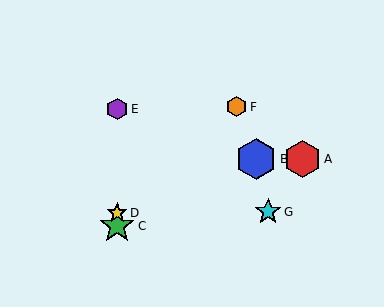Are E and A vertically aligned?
No, E is at x≈117 and A is at x≈302.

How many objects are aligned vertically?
3 objects (C, D, E) are aligned vertically.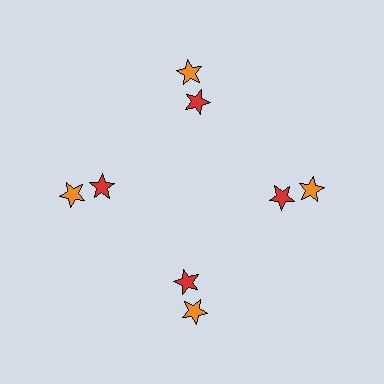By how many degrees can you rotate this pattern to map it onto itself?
The pattern maps onto itself every 90 degrees of rotation.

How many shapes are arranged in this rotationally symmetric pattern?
There are 8 shapes, arranged in 4 groups of 2.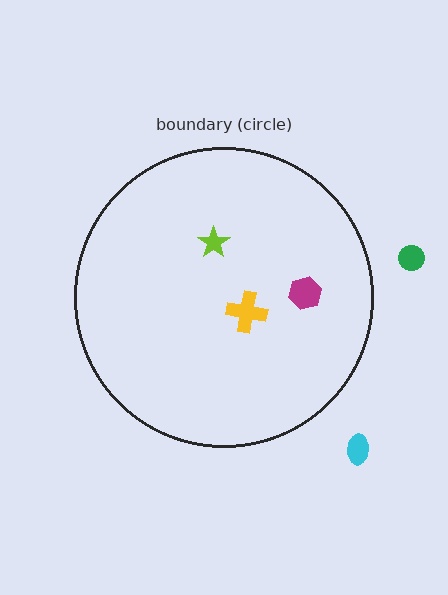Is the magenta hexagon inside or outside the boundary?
Inside.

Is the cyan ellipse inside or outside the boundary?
Outside.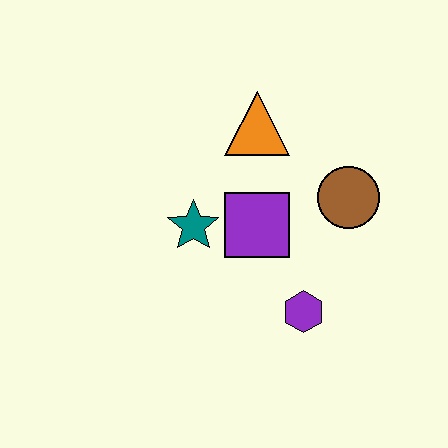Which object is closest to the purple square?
The teal star is closest to the purple square.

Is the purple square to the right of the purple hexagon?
No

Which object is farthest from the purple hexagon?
The orange triangle is farthest from the purple hexagon.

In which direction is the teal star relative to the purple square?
The teal star is to the left of the purple square.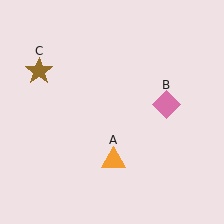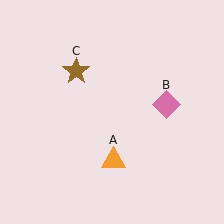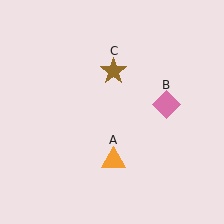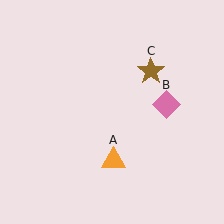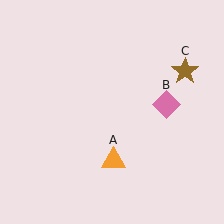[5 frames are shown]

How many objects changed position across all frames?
1 object changed position: brown star (object C).